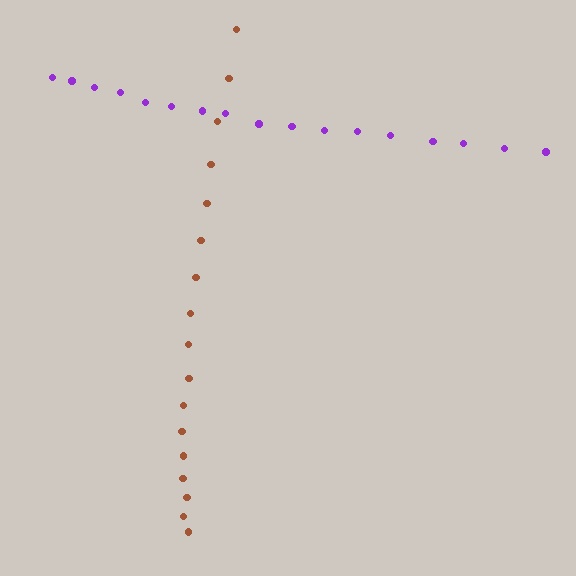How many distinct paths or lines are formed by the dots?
There are 2 distinct paths.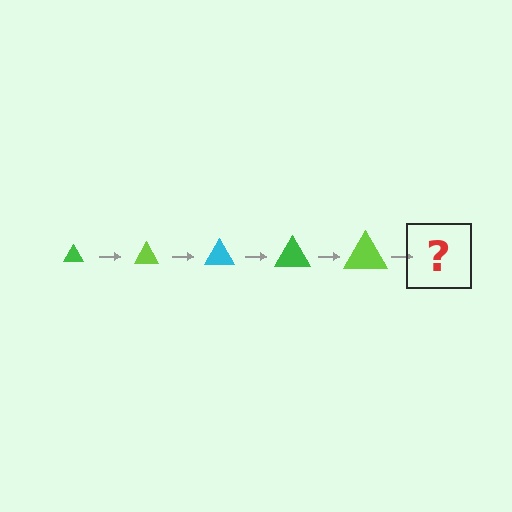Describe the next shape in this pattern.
It should be a cyan triangle, larger than the previous one.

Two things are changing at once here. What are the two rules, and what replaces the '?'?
The two rules are that the triangle grows larger each step and the color cycles through green, lime, and cyan. The '?' should be a cyan triangle, larger than the previous one.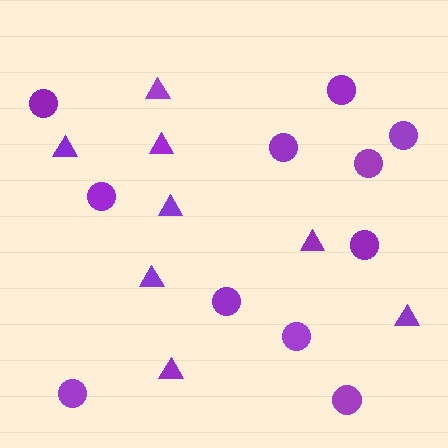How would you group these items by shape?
There are 2 groups: one group of triangles (8) and one group of circles (11).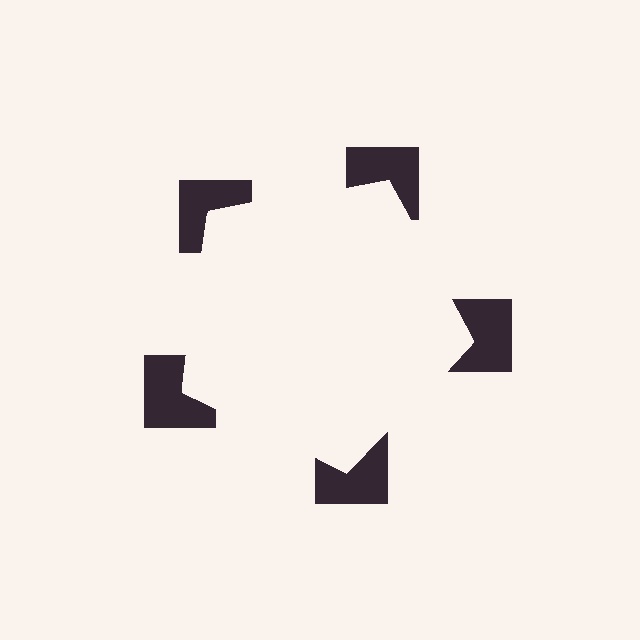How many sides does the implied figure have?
5 sides.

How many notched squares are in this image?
There are 5 — one at each vertex of the illusory pentagon.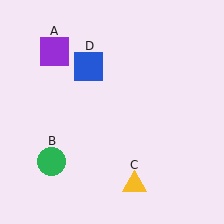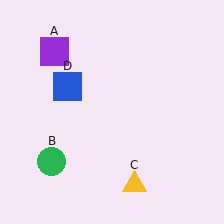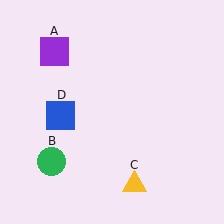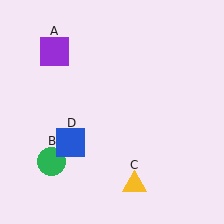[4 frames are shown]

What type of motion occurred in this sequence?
The blue square (object D) rotated counterclockwise around the center of the scene.